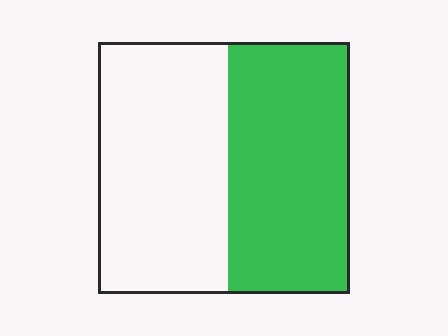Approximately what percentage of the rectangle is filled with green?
Approximately 50%.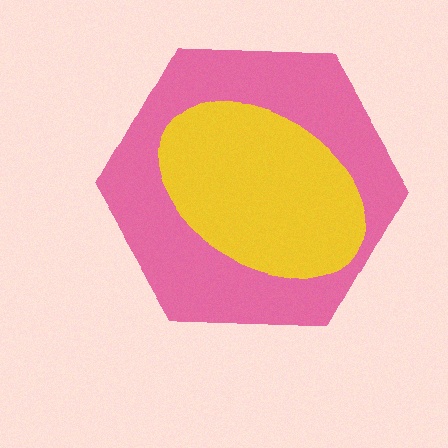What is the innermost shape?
The yellow ellipse.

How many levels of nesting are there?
2.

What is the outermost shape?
The pink hexagon.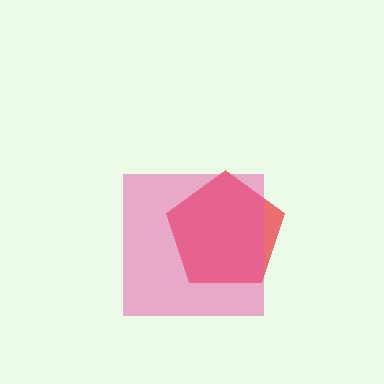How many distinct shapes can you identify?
There are 2 distinct shapes: a red pentagon, a pink square.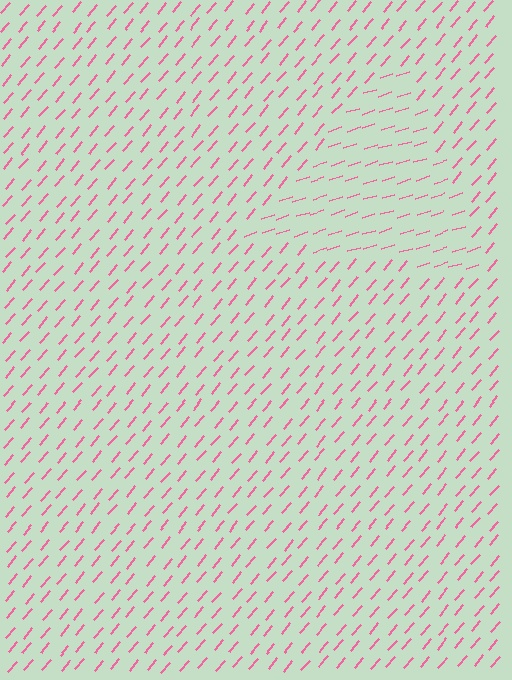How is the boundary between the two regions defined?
The boundary is defined purely by a change in line orientation (approximately 32 degrees difference). All lines are the same color and thickness.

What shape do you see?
I see a triangle.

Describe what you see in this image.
The image is filled with small pink line segments. A triangle region in the image has lines oriented differently from the surrounding lines, creating a visible texture boundary.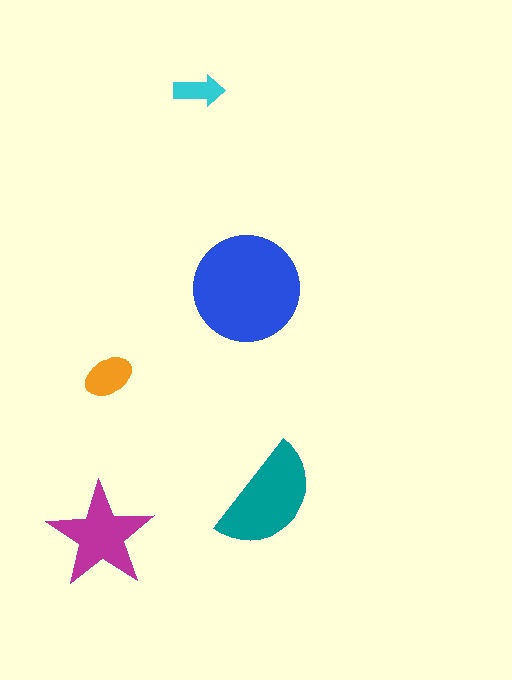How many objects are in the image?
There are 5 objects in the image.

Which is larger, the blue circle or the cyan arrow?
The blue circle.